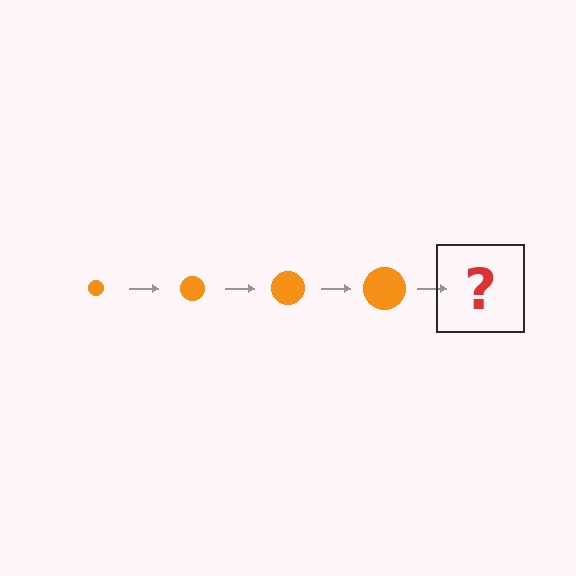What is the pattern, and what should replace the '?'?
The pattern is that the circle gets progressively larger each step. The '?' should be an orange circle, larger than the previous one.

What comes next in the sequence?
The next element should be an orange circle, larger than the previous one.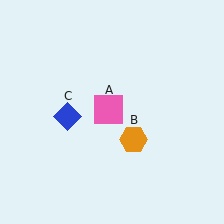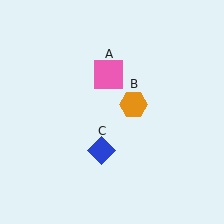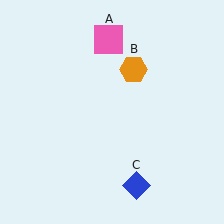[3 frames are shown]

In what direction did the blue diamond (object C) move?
The blue diamond (object C) moved down and to the right.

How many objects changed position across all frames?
3 objects changed position: pink square (object A), orange hexagon (object B), blue diamond (object C).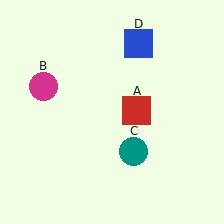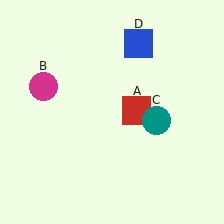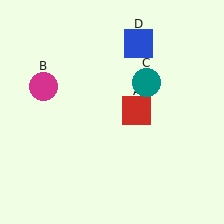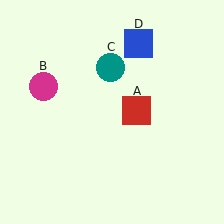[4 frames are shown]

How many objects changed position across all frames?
1 object changed position: teal circle (object C).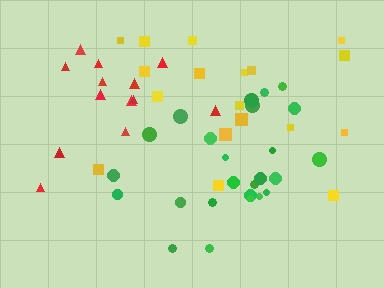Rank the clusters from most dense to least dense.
red, green, yellow.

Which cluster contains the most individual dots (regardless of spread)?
Green (25).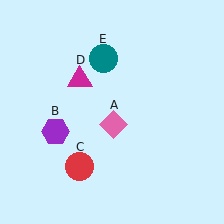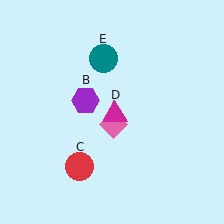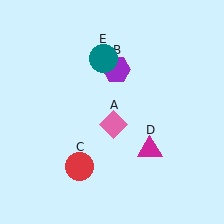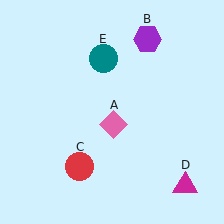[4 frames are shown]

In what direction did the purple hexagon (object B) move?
The purple hexagon (object B) moved up and to the right.